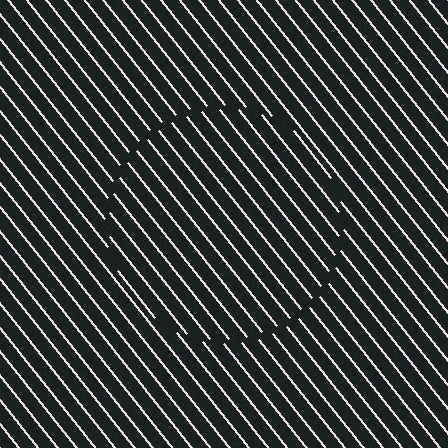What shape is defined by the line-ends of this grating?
An illusory circle. The interior of the shape contains the same grating, shifted by half a period — the contour is defined by the phase discontinuity where line-ends from the inner and outer gratings abut.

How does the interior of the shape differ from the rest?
The interior of the shape contains the same grating, shifted by half a period — the contour is defined by the phase discontinuity where line-ends from the inner and outer gratings abut.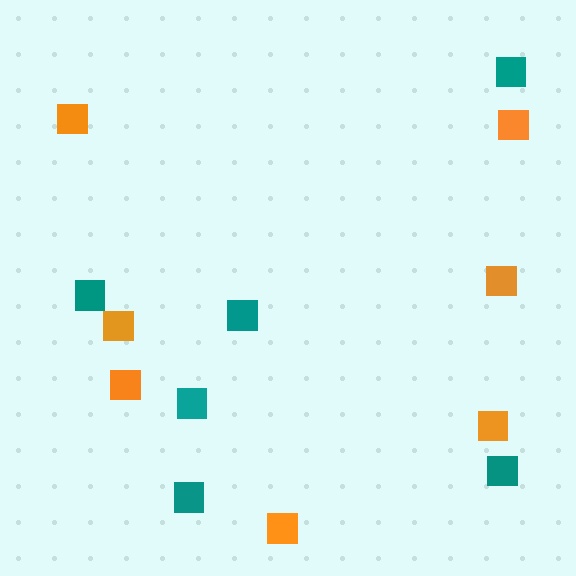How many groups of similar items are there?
There are 2 groups: one group of teal squares (6) and one group of orange squares (7).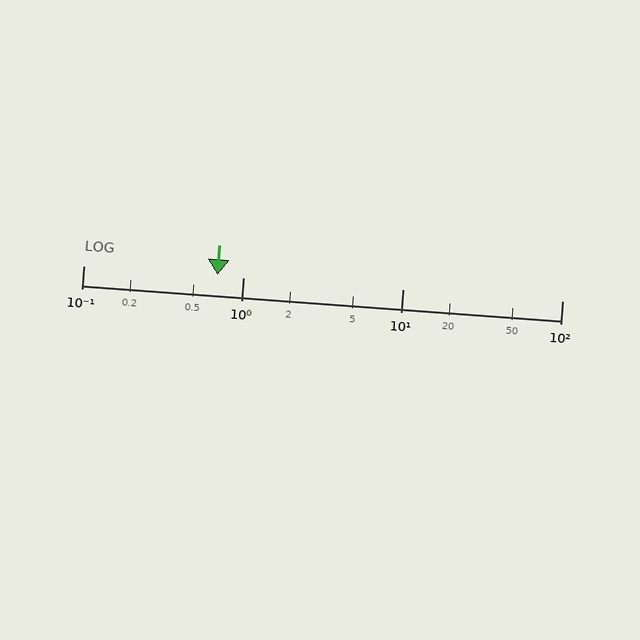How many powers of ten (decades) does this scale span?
The scale spans 3 decades, from 0.1 to 100.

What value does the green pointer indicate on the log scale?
The pointer indicates approximately 0.69.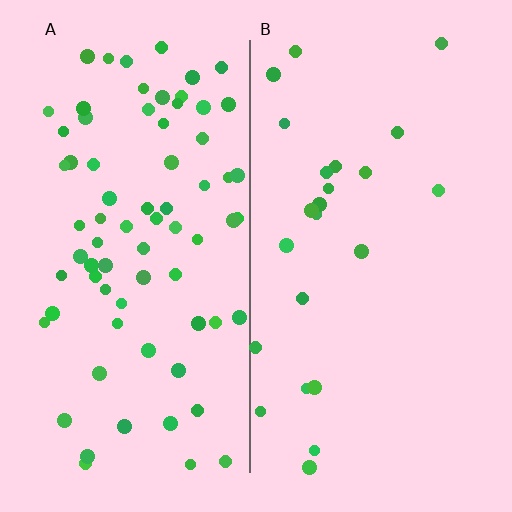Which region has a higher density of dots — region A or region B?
A (the left).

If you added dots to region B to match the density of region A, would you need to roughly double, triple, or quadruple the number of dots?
Approximately triple.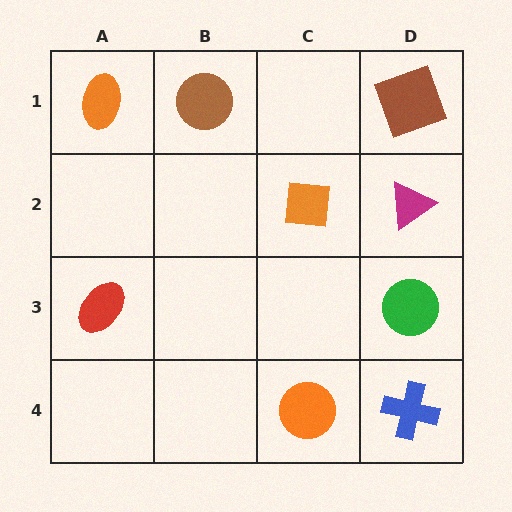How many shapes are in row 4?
2 shapes.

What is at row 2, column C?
An orange square.